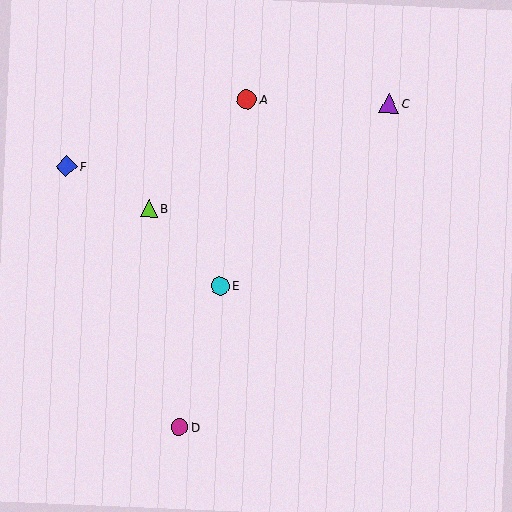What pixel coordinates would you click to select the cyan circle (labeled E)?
Click at (220, 286) to select the cyan circle E.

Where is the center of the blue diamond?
The center of the blue diamond is at (66, 166).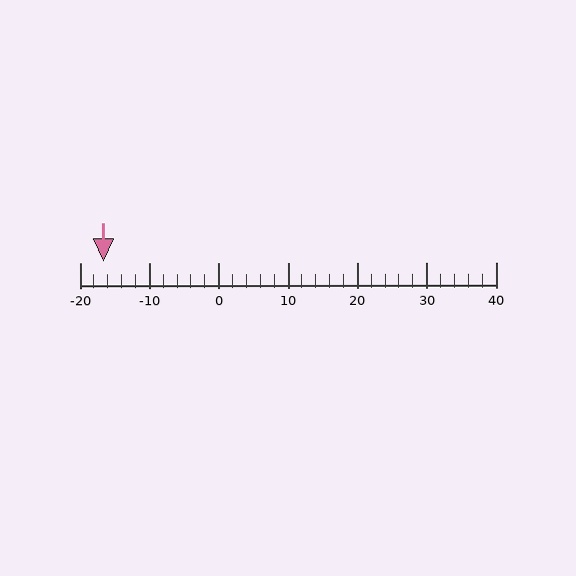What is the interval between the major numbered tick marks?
The major tick marks are spaced 10 units apart.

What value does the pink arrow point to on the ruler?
The pink arrow points to approximately -17.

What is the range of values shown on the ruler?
The ruler shows values from -20 to 40.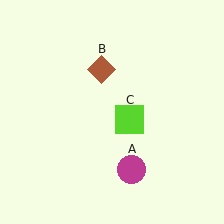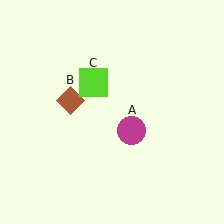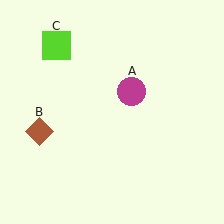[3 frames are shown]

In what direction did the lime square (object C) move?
The lime square (object C) moved up and to the left.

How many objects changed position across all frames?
3 objects changed position: magenta circle (object A), brown diamond (object B), lime square (object C).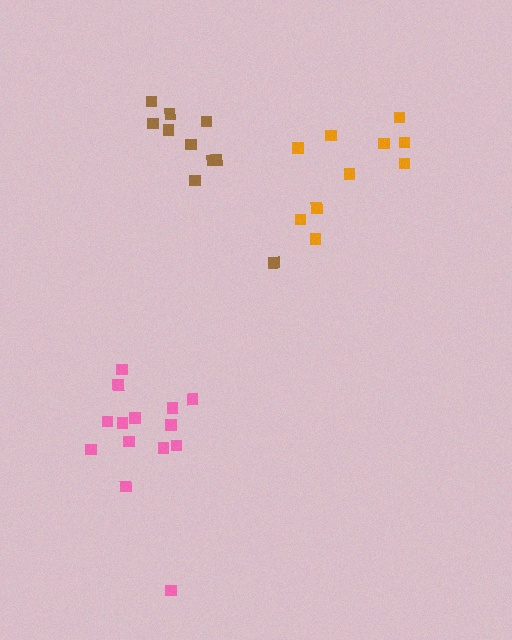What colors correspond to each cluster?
The clusters are colored: brown, orange, pink.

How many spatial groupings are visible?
There are 3 spatial groupings.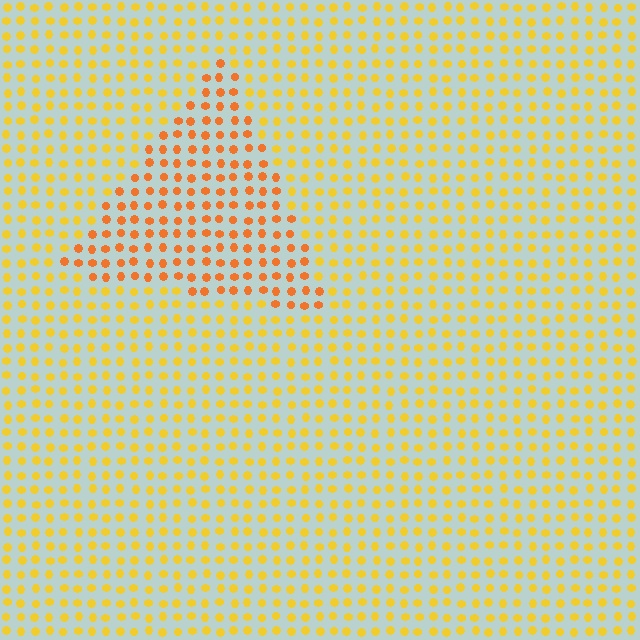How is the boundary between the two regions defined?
The boundary is defined purely by a slight shift in hue (about 27 degrees). Spacing, size, and orientation are identical on both sides.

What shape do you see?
I see a triangle.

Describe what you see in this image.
The image is filled with small yellow elements in a uniform arrangement. A triangle-shaped region is visible where the elements are tinted to a slightly different hue, forming a subtle color boundary.